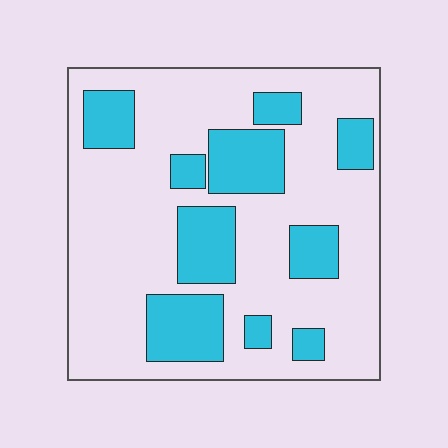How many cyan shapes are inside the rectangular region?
10.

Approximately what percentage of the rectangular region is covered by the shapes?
Approximately 30%.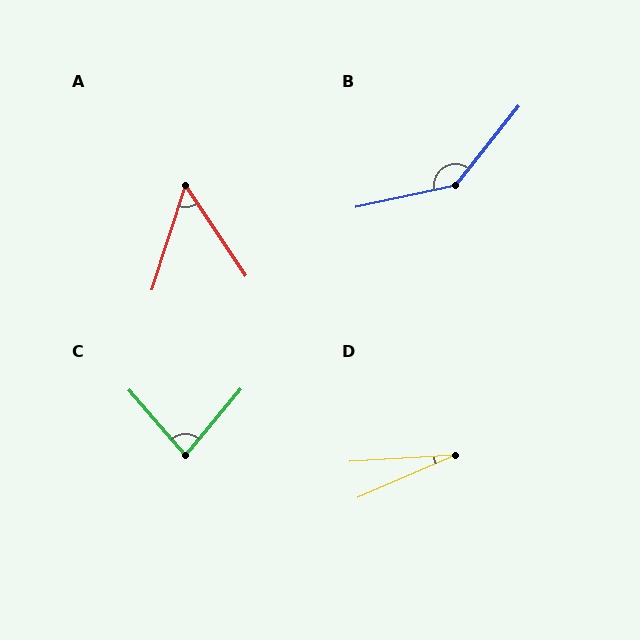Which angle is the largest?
B, at approximately 141 degrees.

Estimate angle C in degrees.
Approximately 81 degrees.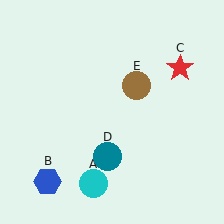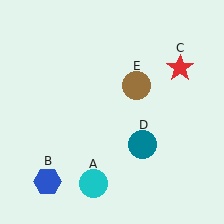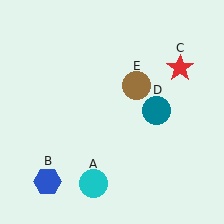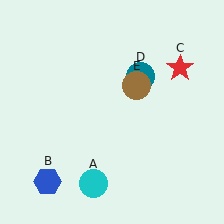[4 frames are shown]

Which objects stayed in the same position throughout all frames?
Cyan circle (object A) and blue hexagon (object B) and red star (object C) and brown circle (object E) remained stationary.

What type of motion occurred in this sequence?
The teal circle (object D) rotated counterclockwise around the center of the scene.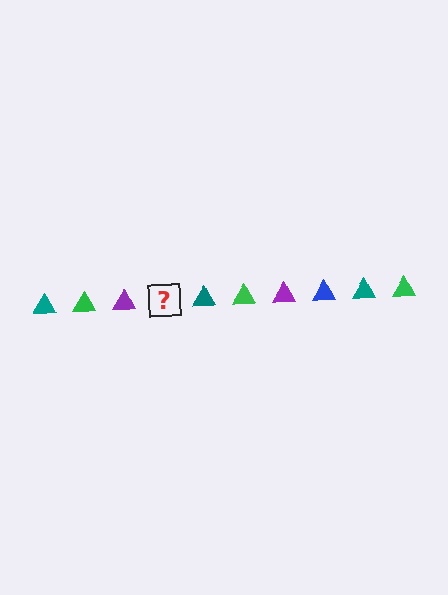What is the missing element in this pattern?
The missing element is a blue triangle.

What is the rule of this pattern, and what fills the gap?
The rule is that the pattern cycles through teal, green, purple, blue triangles. The gap should be filled with a blue triangle.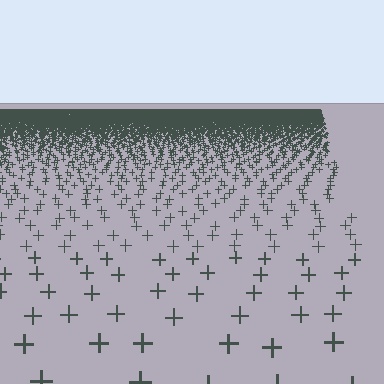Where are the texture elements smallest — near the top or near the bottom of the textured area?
Near the top.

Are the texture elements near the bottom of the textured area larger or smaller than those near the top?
Larger. Near the bottom, elements are closer to the viewer and appear at a bigger on-screen size.